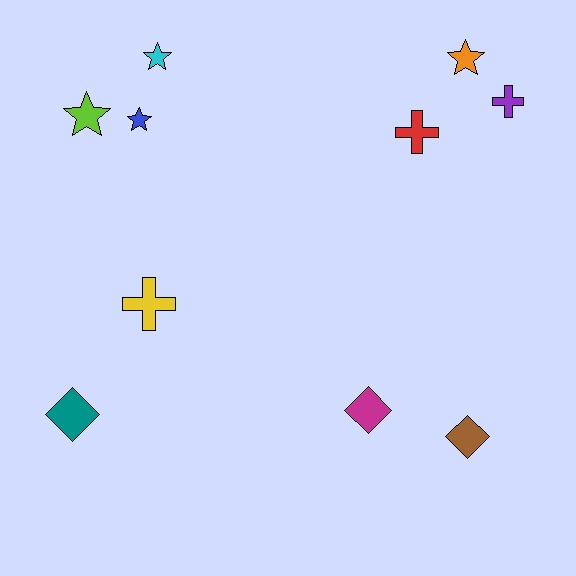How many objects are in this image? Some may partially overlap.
There are 10 objects.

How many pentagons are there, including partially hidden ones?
There are no pentagons.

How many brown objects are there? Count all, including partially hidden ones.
There is 1 brown object.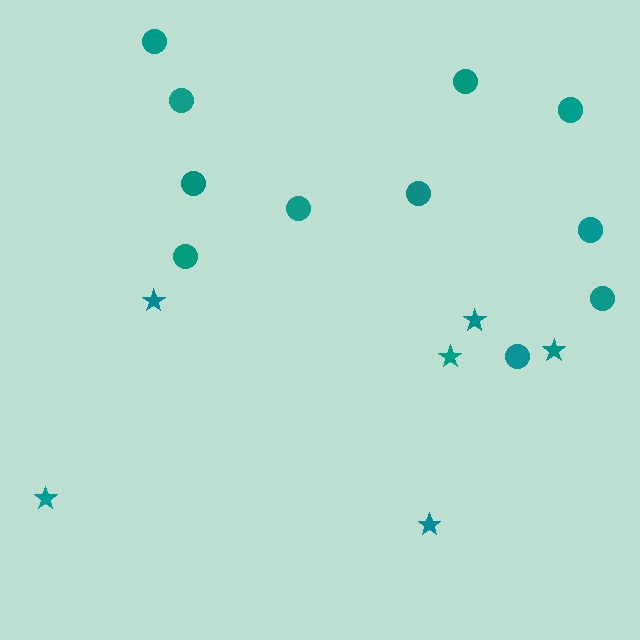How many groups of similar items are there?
There are 2 groups: one group of stars (6) and one group of circles (11).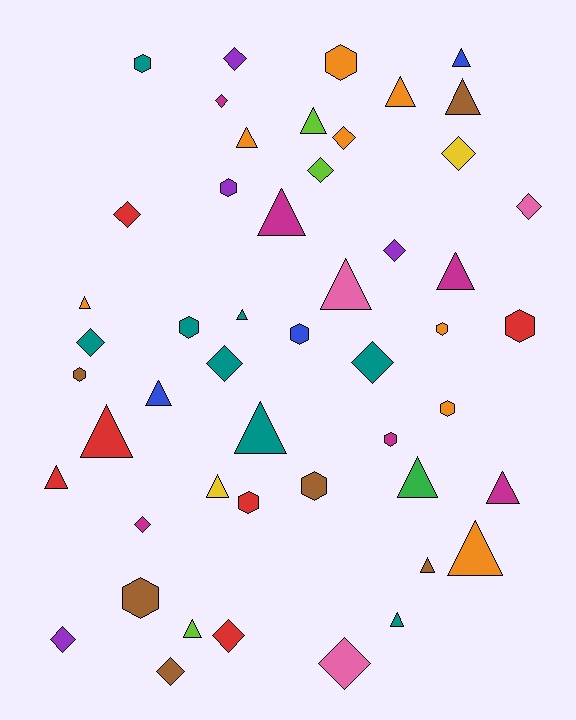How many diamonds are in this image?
There are 16 diamonds.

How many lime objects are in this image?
There are 3 lime objects.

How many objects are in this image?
There are 50 objects.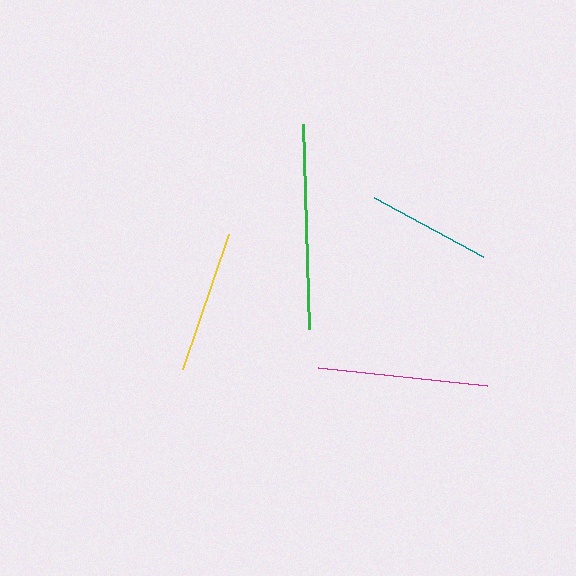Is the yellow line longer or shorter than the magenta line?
The magenta line is longer than the yellow line.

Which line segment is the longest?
The green line is the longest at approximately 205 pixels.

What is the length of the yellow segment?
The yellow segment is approximately 143 pixels long.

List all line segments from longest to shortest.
From longest to shortest: green, magenta, yellow, teal.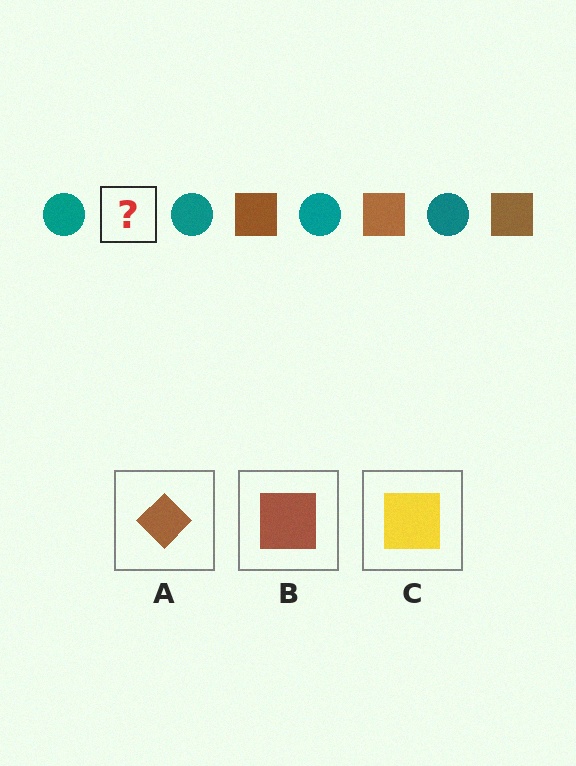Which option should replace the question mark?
Option B.